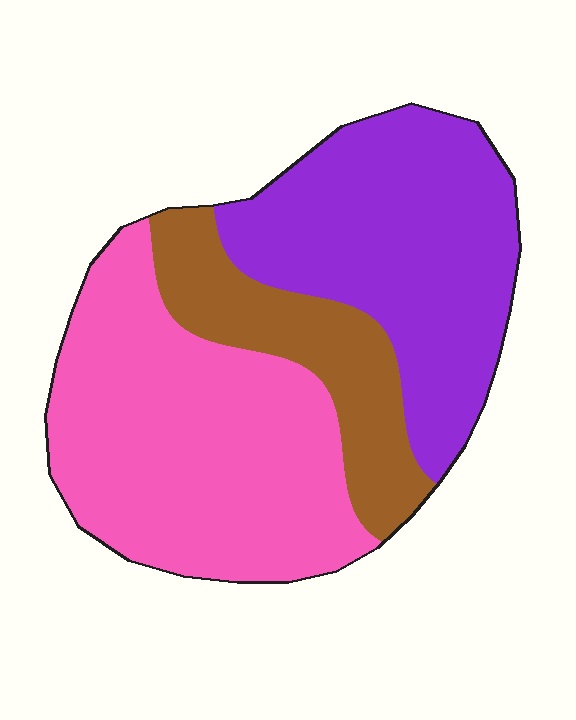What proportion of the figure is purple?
Purple covers roughly 35% of the figure.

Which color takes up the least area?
Brown, at roughly 20%.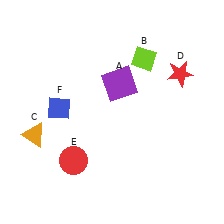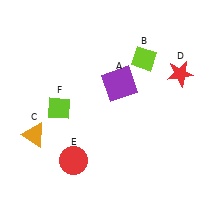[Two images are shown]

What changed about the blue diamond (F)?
In Image 1, F is blue. In Image 2, it changed to lime.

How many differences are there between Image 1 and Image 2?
There is 1 difference between the two images.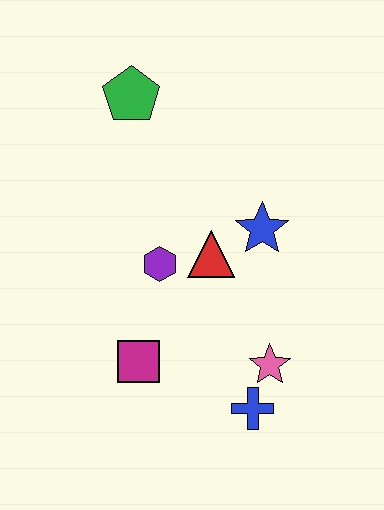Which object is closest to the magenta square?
The purple hexagon is closest to the magenta square.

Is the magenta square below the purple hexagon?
Yes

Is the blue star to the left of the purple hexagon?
No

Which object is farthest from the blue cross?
The green pentagon is farthest from the blue cross.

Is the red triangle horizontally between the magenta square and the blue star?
Yes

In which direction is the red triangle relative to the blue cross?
The red triangle is above the blue cross.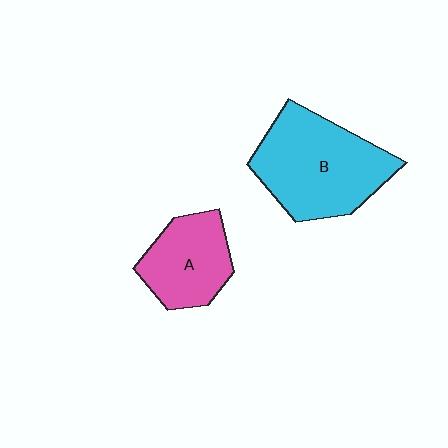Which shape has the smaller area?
Shape A (pink).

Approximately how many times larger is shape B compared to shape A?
Approximately 1.6 times.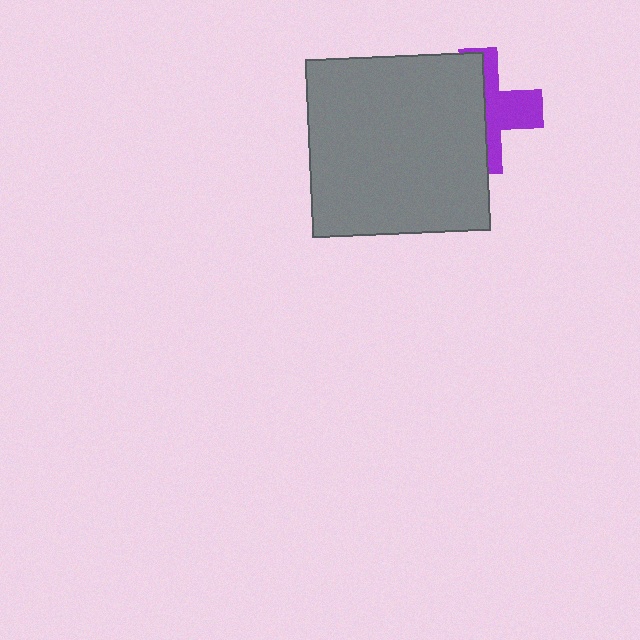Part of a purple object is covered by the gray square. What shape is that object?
It is a cross.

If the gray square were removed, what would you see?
You would see the complete purple cross.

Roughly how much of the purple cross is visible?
A small part of it is visible (roughly 42%).